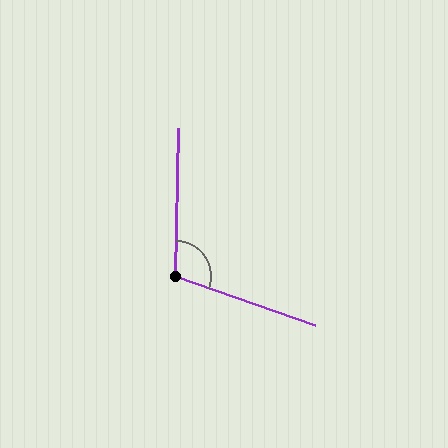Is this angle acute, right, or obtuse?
It is obtuse.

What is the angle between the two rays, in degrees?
Approximately 108 degrees.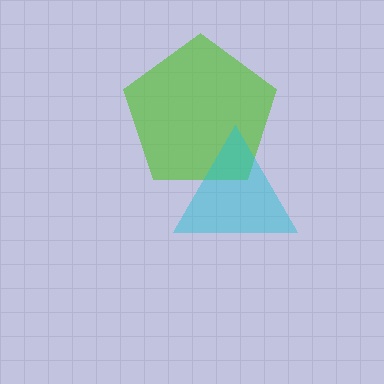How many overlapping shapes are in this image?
There are 2 overlapping shapes in the image.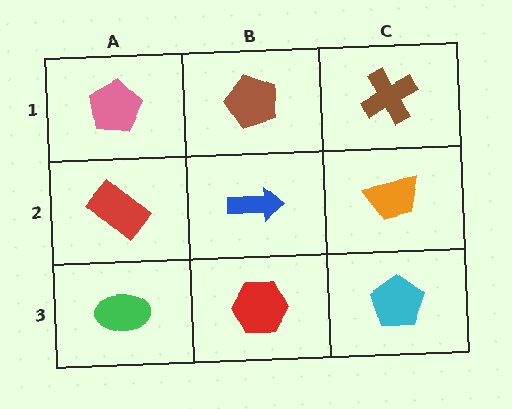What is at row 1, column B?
A brown pentagon.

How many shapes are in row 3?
3 shapes.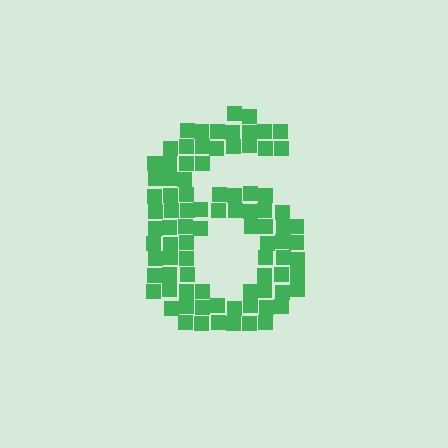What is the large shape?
The large shape is the digit 6.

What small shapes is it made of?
It is made of small squares.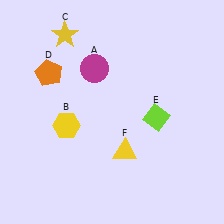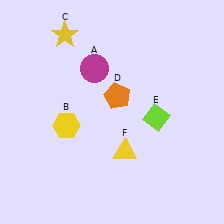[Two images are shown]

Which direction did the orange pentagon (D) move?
The orange pentagon (D) moved right.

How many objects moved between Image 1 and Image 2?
1 object moved between the two images.